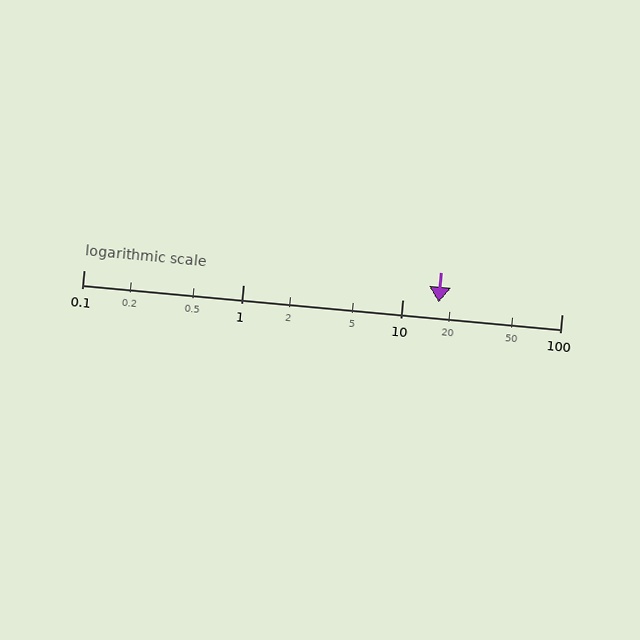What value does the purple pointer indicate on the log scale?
The pointer indicates approximately 17.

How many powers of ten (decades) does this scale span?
The scale spans 3 decades, from 0.1 to 100.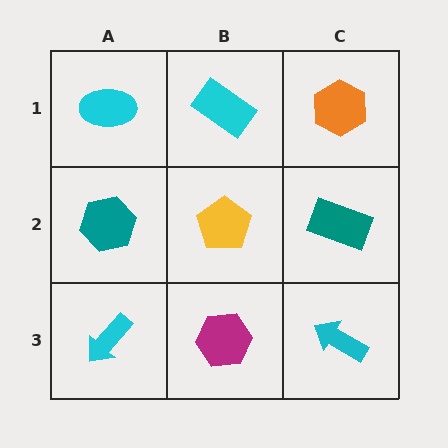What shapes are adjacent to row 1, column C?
A teal rectangle (row 2, column C), a cyan rectangle (row 1, column B).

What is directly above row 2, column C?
An orange hexagon.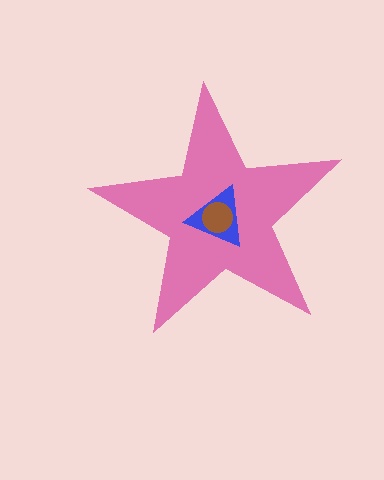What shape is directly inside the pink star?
The blue triangle.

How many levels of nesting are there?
3.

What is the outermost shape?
The pink star.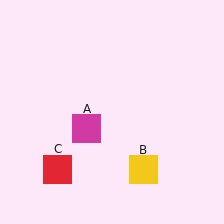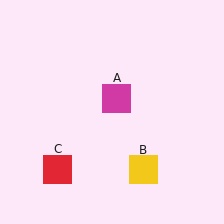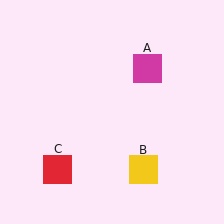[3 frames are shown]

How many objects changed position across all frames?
1 object changed position: magenta square (object A).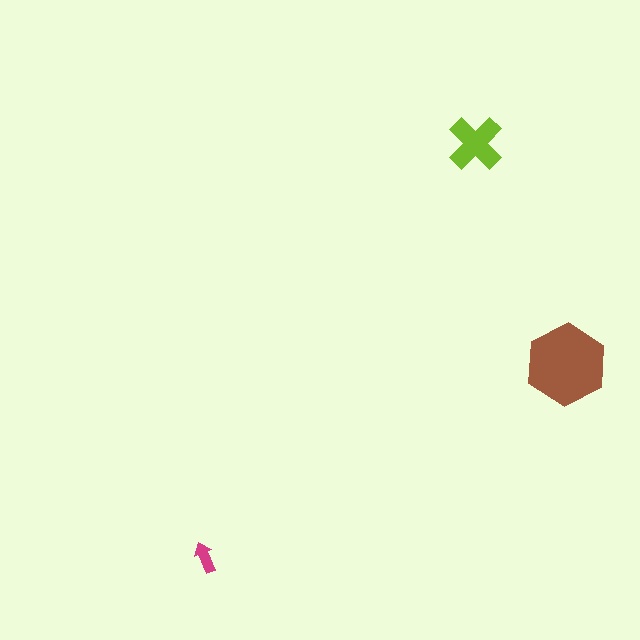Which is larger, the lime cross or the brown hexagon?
The brown hexagon.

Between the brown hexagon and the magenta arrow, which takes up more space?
The brown hexagon.